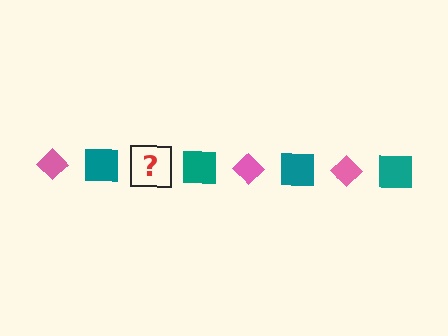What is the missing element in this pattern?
The missing element is a pink diamond.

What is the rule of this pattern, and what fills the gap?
The rule is that the pattern alternates between pink diamond and teal square. The gap should be filled with a pink diamond.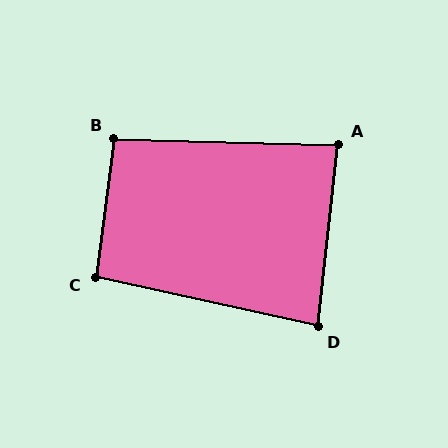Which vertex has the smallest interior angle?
D, at approximately 84 degrees.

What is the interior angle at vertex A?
Approximately 85 degrees (approximately right).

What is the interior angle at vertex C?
Approximately 95 degrees (approximately right).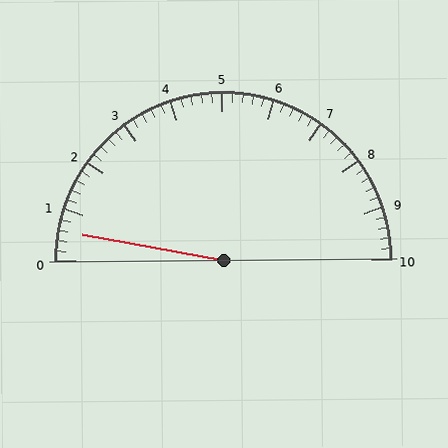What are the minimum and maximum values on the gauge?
The gauge ranges from 0 to 10.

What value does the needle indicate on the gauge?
The needle indicates approximately 0.6.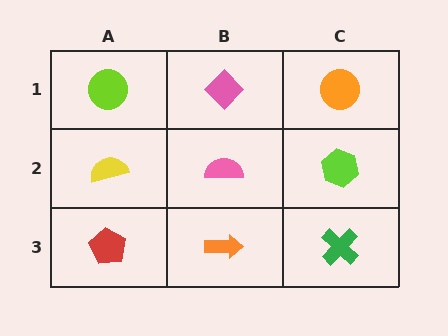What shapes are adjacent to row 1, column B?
A pink semicircle (row 2, column B), a lime circle (row 1, column A), an orange circle (row 1, column C).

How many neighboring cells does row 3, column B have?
3.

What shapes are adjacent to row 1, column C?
A lime hexagon (row 2, column C), a pink diamond (row 1, column B).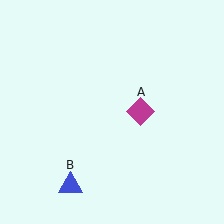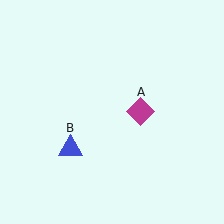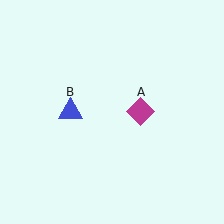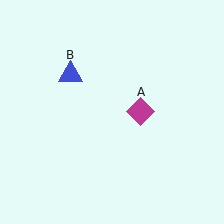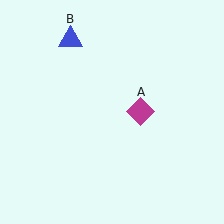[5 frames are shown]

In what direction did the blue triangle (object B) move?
The blue triangle (object B) moved up.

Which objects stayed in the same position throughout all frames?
Magenta diamond (object A) remained stationary.